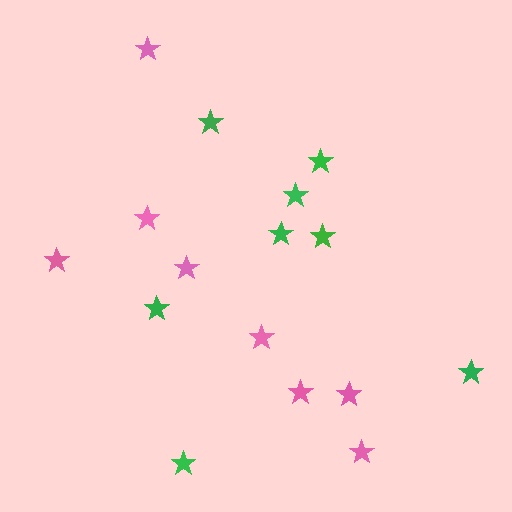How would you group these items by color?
There are 2 groups: one group of green stars (8) and one group of pink stars (8).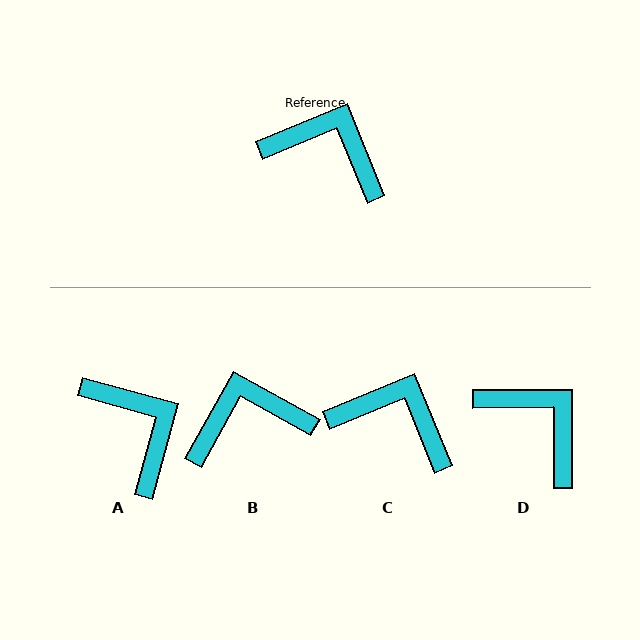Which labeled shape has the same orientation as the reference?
C.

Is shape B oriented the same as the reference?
No, it is off by about 39 degrees.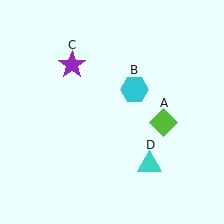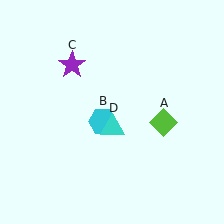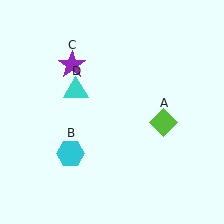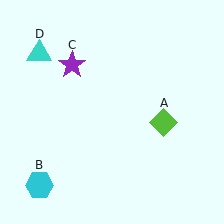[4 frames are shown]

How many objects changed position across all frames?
2 objects changed position: cyan hexagon (object B), cyan triangle (object D).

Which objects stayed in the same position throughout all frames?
Lime diamond (object A) and purple star (object C) remained stationary.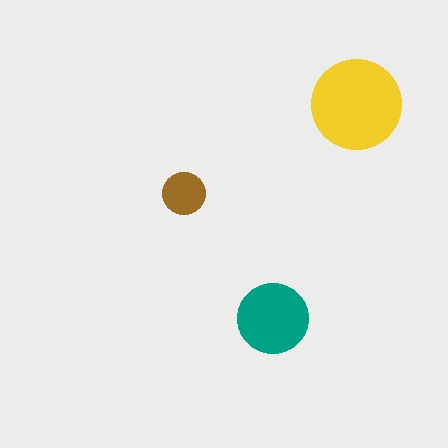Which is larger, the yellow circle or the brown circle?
The yellow one.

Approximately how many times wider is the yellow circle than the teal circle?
About 1.5 times wider.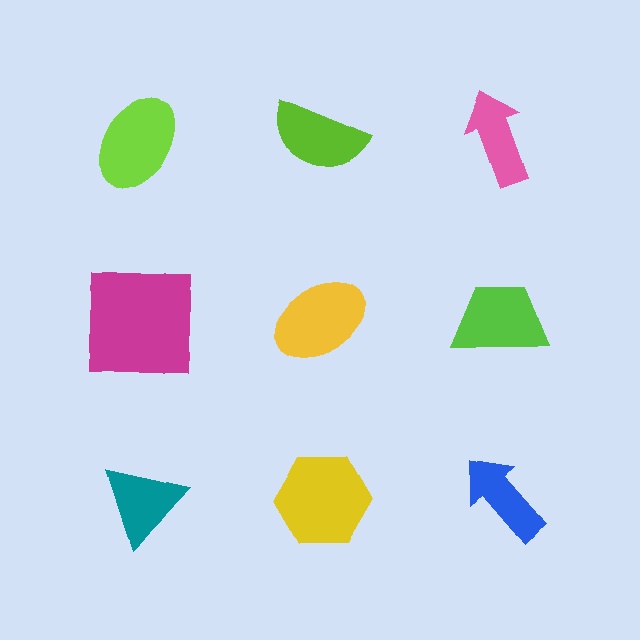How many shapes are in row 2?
3 shapes.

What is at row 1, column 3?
A pink arrow.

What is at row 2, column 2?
A yellow ellipse.